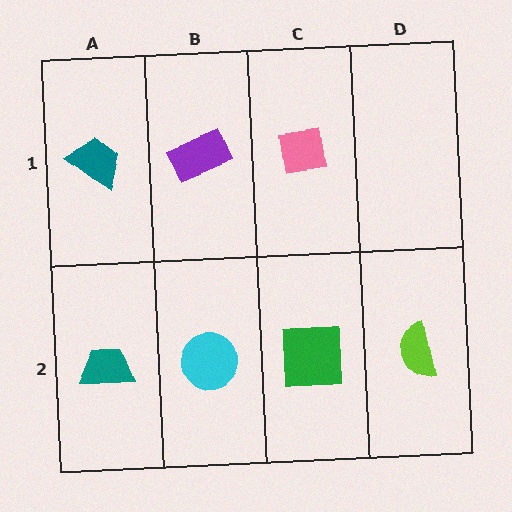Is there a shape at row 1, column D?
No, that cell is empty.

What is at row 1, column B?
A purple rectangle.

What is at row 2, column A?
A teal trapezoid.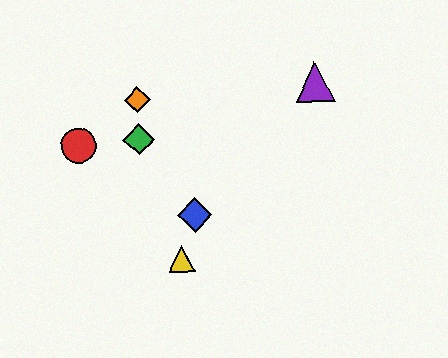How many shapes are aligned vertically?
2 shapes (the green diamond, the orange diamond) are aligned vertically.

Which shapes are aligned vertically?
The green diamond, the orange diamond are aligned vertically.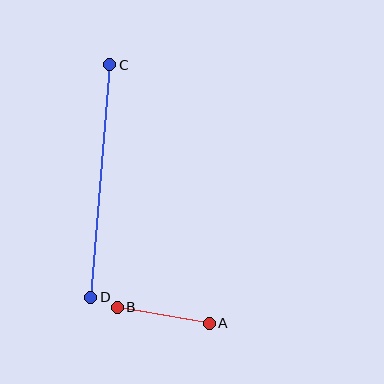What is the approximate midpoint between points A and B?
The midpoint is at approximately (163, 315) pixels.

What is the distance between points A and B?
The distance is approximately 93 pixels.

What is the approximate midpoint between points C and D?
The midpoint is at approximately (100, 181) pixels.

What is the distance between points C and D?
The distance is approximately 233 pixels.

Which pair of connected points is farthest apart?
Points C and D are farthest apart.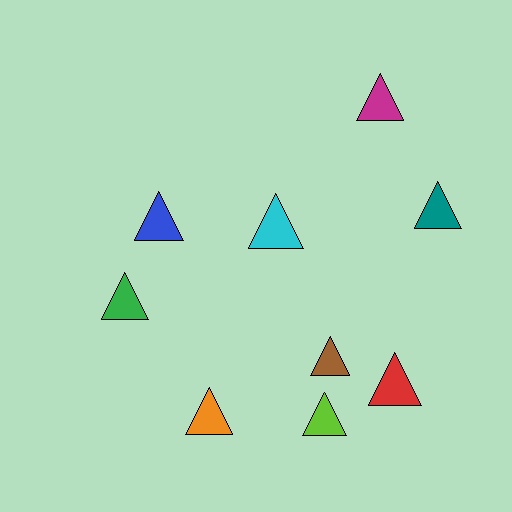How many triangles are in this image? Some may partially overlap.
There are 9 triangles.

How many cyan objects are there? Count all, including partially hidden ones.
There is 1 cyan object.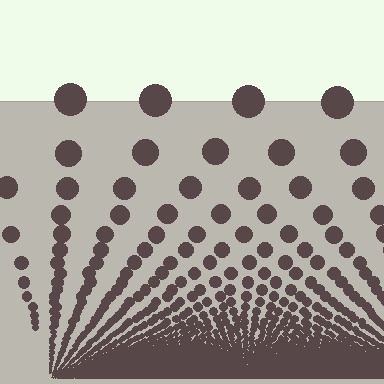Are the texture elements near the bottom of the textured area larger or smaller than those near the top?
Smaller. The gradient is inverted — elements near the bottom are smaller and denser.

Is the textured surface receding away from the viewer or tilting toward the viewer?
The surface appears to tilt toward the viewer. Texture elements get larger and sparser toward the top.